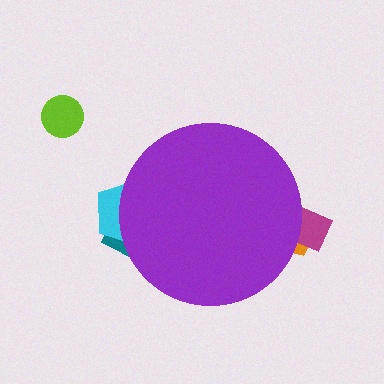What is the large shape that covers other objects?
A purple circle.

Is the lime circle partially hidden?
No, the lime circle is fully visible.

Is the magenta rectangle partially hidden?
Yes, the magenta rectangle is partially hidden behind the purple circle.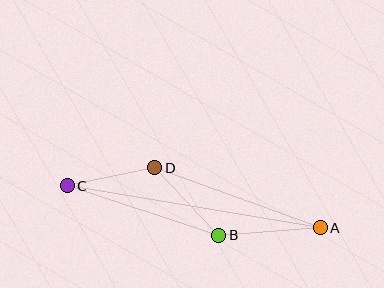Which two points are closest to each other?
Points C and D are closest to each other.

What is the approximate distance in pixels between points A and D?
The distance between A and D is approximately 176 pixels.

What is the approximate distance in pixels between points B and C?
The distance between B and C is approximately 159 pixels.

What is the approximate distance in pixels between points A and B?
The distance between A and B is approximately 102 pixels.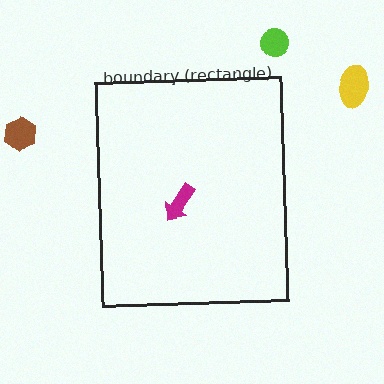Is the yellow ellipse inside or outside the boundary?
Outside.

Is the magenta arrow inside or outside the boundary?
Inside.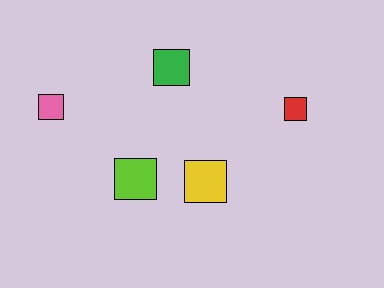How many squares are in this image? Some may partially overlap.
There are 5 squares.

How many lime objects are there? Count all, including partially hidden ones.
There is 1 lime object.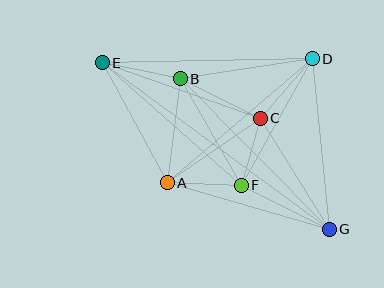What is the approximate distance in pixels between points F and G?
The distance between F and G is approximately 98 pixels.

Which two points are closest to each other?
Points C and F are closest to each other.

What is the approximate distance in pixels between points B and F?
The distance between B and F is approximately 123 pixels.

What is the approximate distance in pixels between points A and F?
The distance between A and F is approximately 74 pixels.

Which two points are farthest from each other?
Points E and G are farthest from each other.